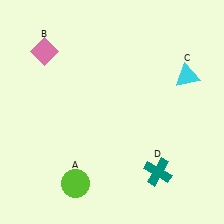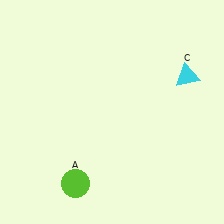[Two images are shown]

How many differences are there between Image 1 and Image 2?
There are 2 differences between the two images.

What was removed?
The teal cross (D), the pink diamond (B) were removed in Image 2.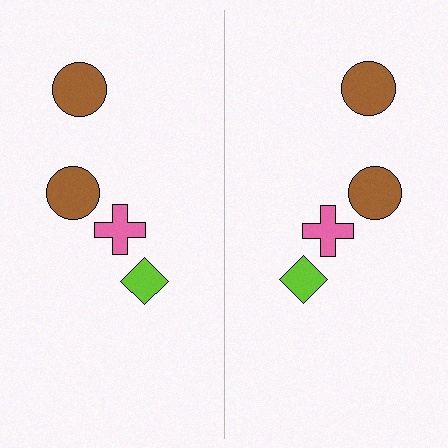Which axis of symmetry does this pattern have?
The pattern has a vertical axis of symmetry running through the center of the image.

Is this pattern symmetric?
Yes, this pattern has bilateral (reflection) symmetry.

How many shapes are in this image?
There are 8 shapes in this image.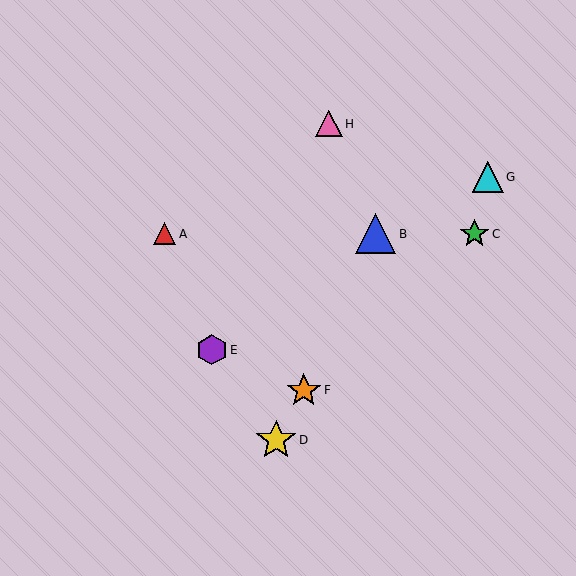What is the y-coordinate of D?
Object D is at y≈440.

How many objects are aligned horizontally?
3 objects (A, B, C) are aligned horizontally.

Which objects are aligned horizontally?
Objects A, B, C are aligned horizontally.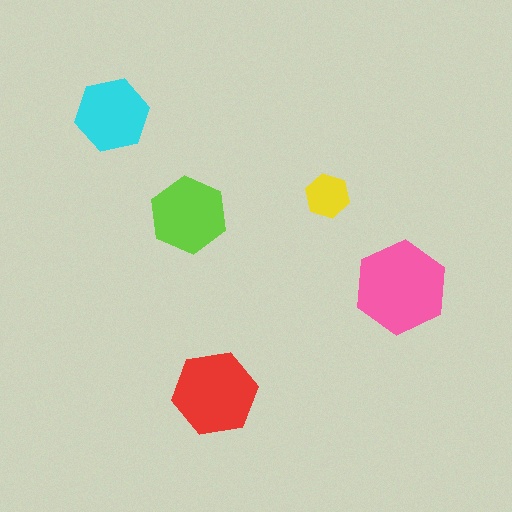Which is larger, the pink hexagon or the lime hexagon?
The pink one.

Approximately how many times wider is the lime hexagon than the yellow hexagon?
About 1.5 times wider.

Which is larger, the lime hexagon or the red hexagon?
The red one.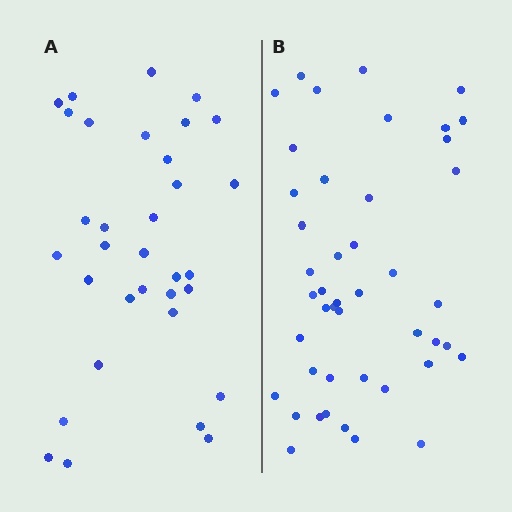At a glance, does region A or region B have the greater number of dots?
Region B (the right region) has more dots.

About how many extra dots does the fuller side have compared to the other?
Region B has roughly 12 or so more dots than region A.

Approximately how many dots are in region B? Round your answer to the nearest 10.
About 40 dots. (The exact count is 45, which rounds to 40.)